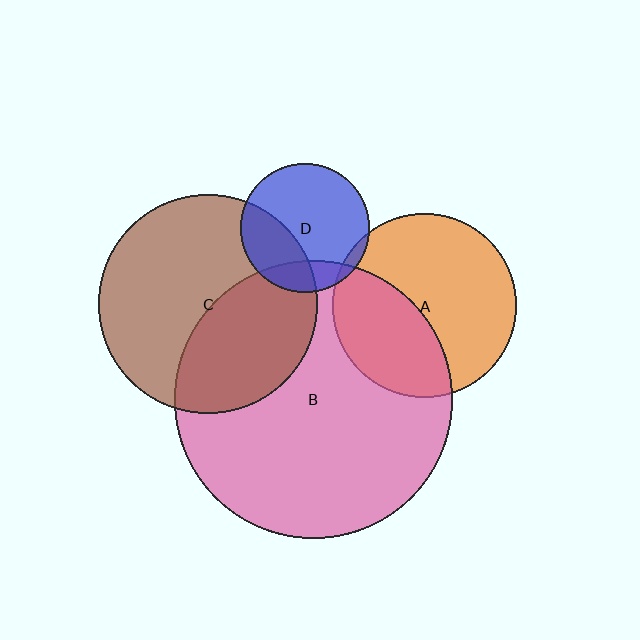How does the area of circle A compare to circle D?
Approximately 2.0 times.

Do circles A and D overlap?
Yes.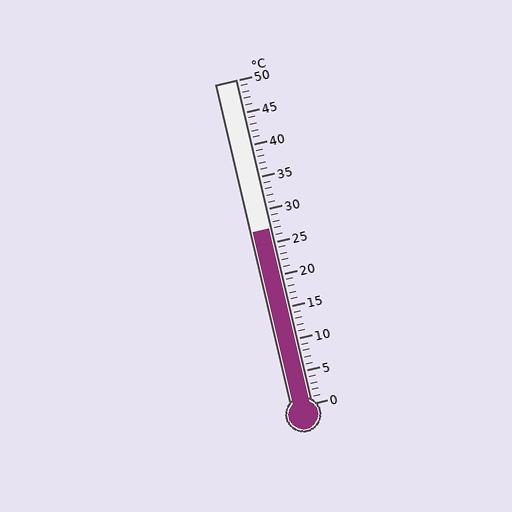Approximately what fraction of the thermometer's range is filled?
The thermometer is filled to approximately 55% of its range.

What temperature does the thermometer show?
The thermometer shows approximately 27°C.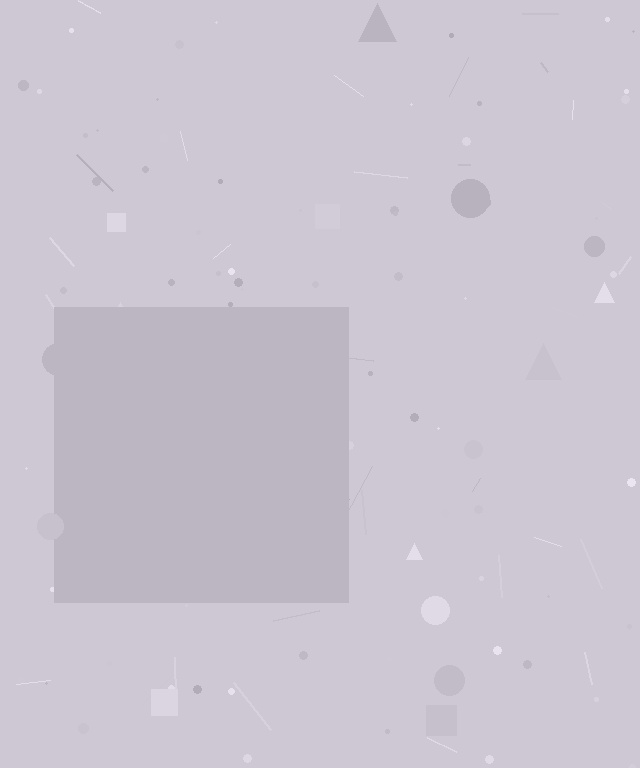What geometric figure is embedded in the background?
A square is embedded in the background.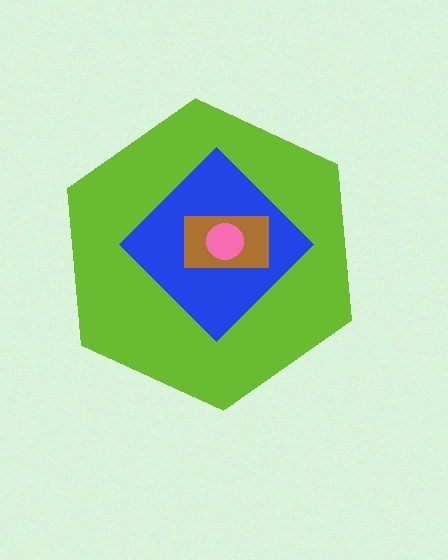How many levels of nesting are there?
4.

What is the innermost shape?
The pink circle.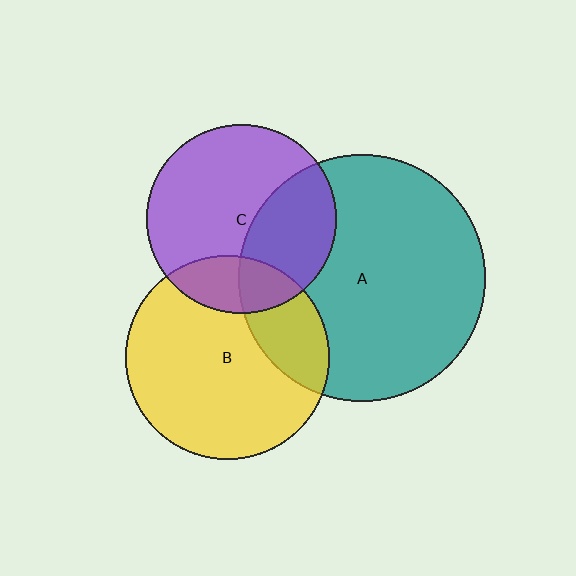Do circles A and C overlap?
Yes.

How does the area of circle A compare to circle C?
Approximately 1.7 times.